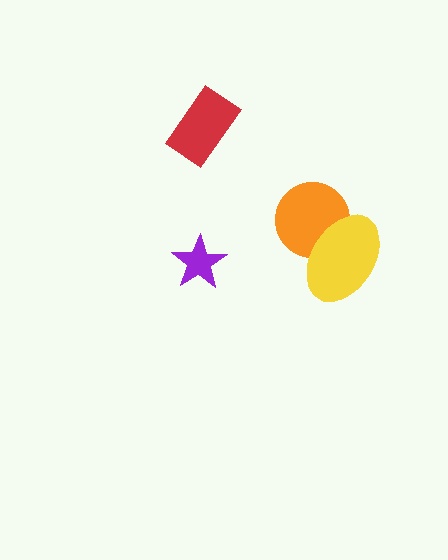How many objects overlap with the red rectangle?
0 objects overlap with the red rectangle.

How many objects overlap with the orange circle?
1 object overlaps with the orange circle.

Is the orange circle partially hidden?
Yes, it is partially covered by another shape.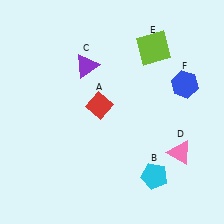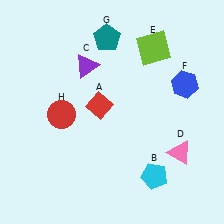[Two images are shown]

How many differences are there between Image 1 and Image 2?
There are 2 differences between the two images.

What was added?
A teal pentagon (G), a red circle (H) were added in Image 2.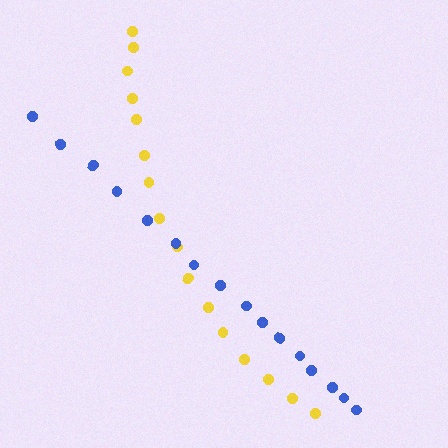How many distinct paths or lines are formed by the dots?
There are 2 distinct paths.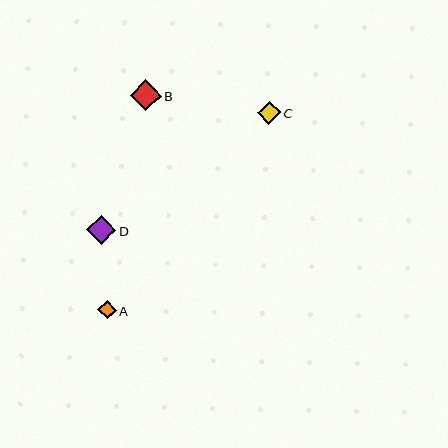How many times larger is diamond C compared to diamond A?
Diamond C is approximately 1.2 times the size of diamond A.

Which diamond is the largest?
Diamond B is the largest with a size of approximately 31 pixels.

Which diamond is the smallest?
Diamond A is the smallest with a size of approximately 18 pixels.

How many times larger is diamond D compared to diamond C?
Diamond D is approximately 1.3 times the size of diamond C.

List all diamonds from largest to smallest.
From largest to smallest: B, D, C, A.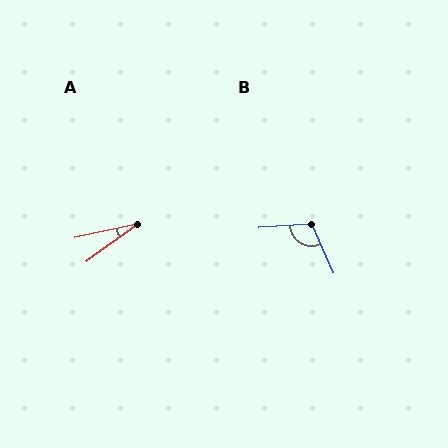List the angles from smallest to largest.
A (24°), B (109°).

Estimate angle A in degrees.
Approximately 24 degrees.